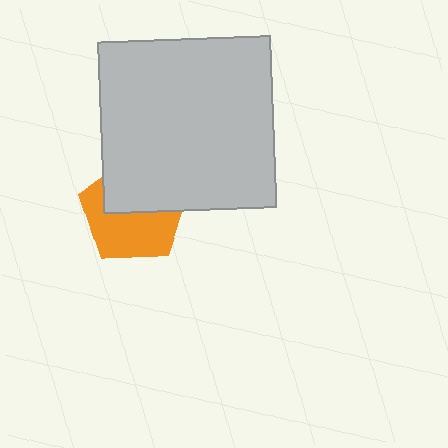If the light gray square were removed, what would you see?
You would see the complete orange pentagon.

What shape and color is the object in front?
The object in front is a light gray square.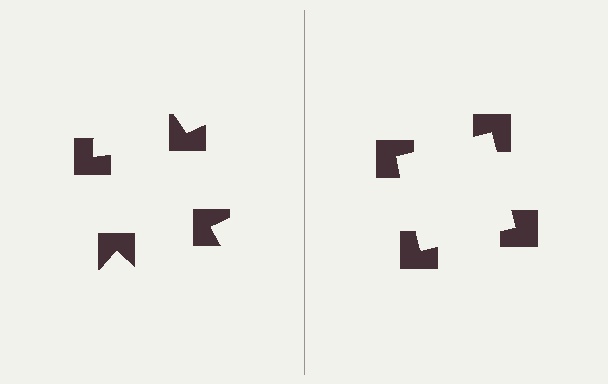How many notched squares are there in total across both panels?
8 — 4 on each side.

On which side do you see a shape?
An illusory square appears on the right side. On the left side the wedge cuts are rotated, so no coherent shape forms.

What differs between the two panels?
The notched squares are positioned identically on both sides; only the wedge orientations differ. On the right they align to a square; on the left they are misaligned.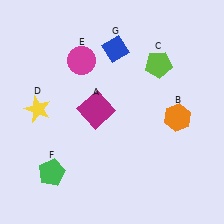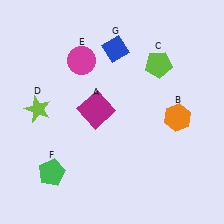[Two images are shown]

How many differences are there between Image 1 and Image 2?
There is 1 difference between the two images.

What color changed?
The star (D) changed from yellow in Image 1 to lime in Image 2.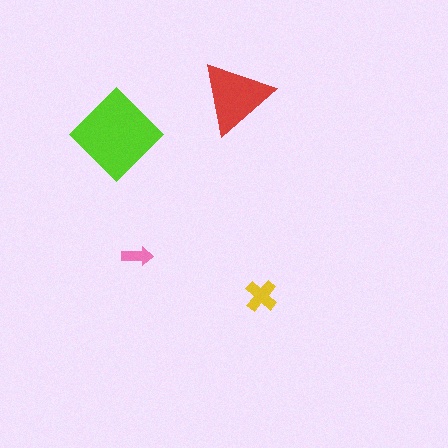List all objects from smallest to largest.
The pink arrow, the yellow cross, the red triangle, the lime diamond.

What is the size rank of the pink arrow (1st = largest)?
4th.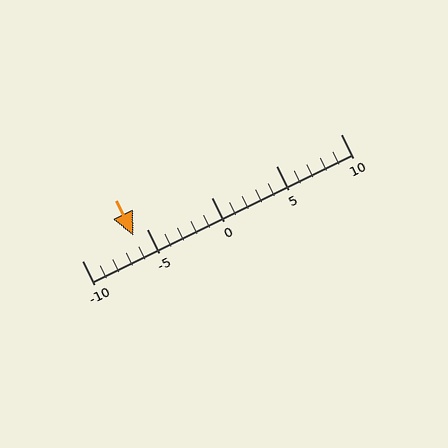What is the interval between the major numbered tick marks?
The major tick marks are spaced 5 units apart.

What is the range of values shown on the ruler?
The ruler shows values from -10 to 10.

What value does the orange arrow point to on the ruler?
The orange arrow points to approximately -6.